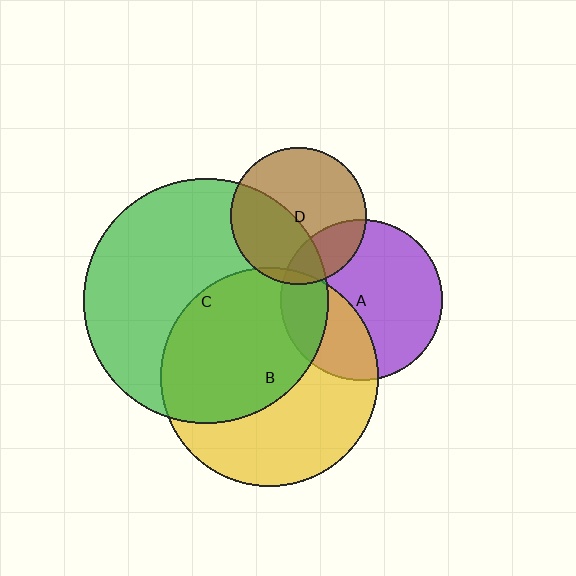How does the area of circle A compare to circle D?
Approximately 1.4 times.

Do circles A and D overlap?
Yes.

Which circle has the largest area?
Circle C (green).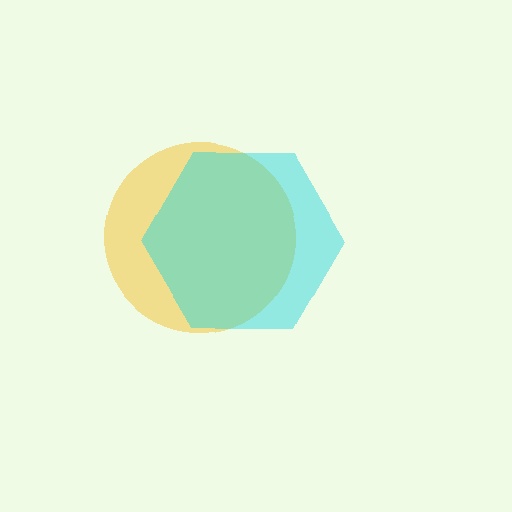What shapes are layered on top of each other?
The layered shapes are: a yellow circle, a cyan hexagon.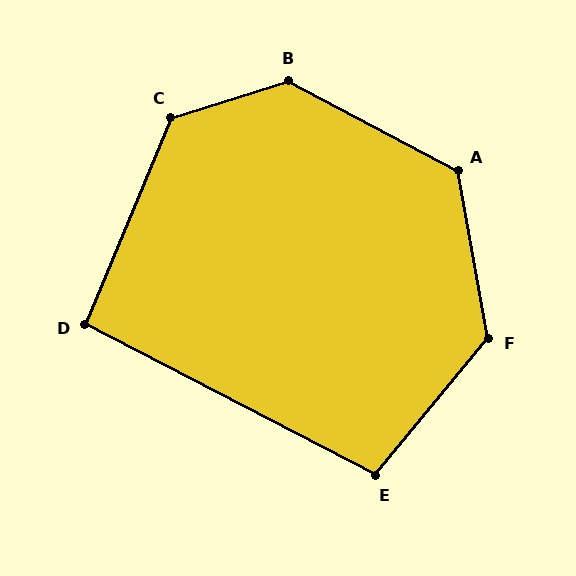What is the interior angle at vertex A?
Approximately 128 degrees (obtuse).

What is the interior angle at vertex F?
Approximately 130 degrees (obtuse).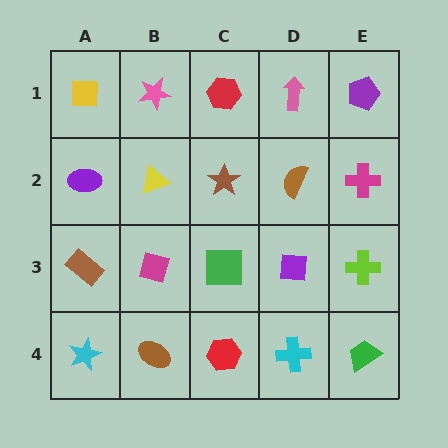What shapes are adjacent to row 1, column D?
A brown semicircle (row 2, column D), a red hexagon (row 1, column C), a purple pentagon (row 1, column E).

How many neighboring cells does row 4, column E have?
2.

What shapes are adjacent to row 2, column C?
A red hexagon (row 1, column C), a green square (row 3, column C), a yellow triangle (row 2, column B), a brown semicircle (row 2, column D).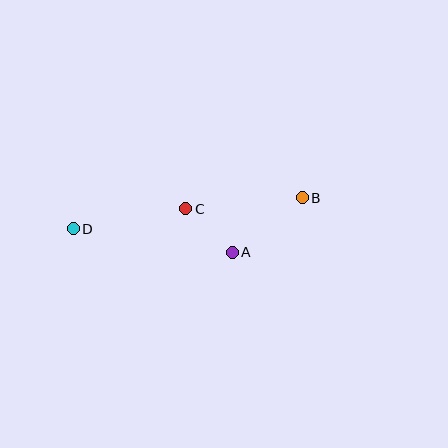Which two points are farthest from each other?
Points B and D are farthest from each other.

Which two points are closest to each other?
Points A and C are closest to each other.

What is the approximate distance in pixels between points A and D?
The distance between A and D is approximately 161 pixels.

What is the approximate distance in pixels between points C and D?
The distance between C and D is approximately 115 pixels.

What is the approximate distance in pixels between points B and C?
The distance between B and C is approximately 117 pixels.